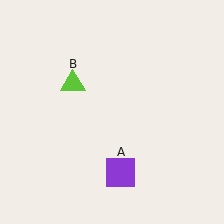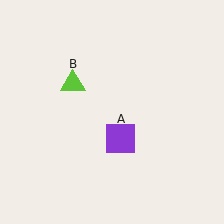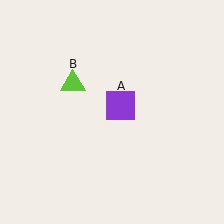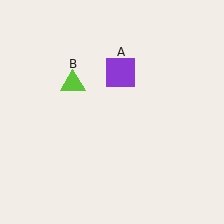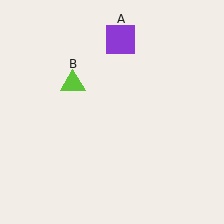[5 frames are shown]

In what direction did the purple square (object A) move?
The purple square (object A) moved up.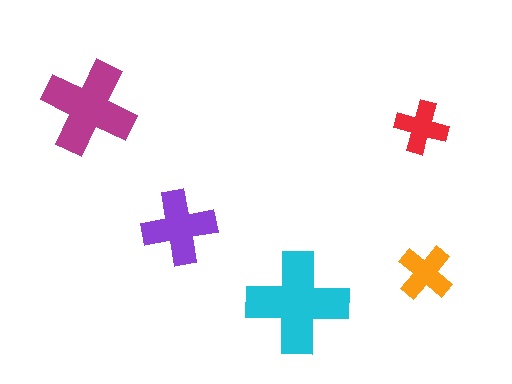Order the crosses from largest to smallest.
the cyan one, the magenta one, the purple one, the orange one, the red one.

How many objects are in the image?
There are 5 objects in the image.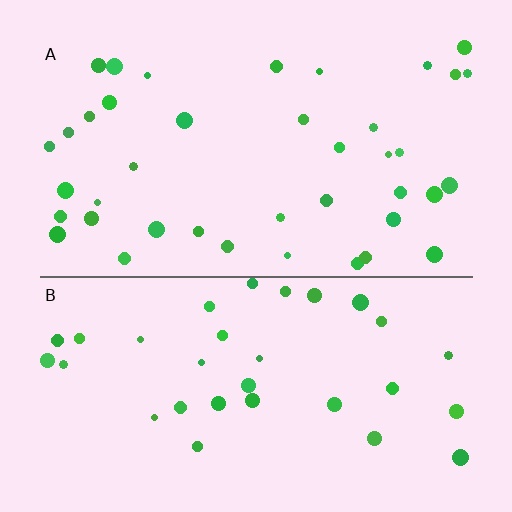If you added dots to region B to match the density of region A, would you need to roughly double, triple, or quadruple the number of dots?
Approximately double.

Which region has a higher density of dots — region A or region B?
A (the top).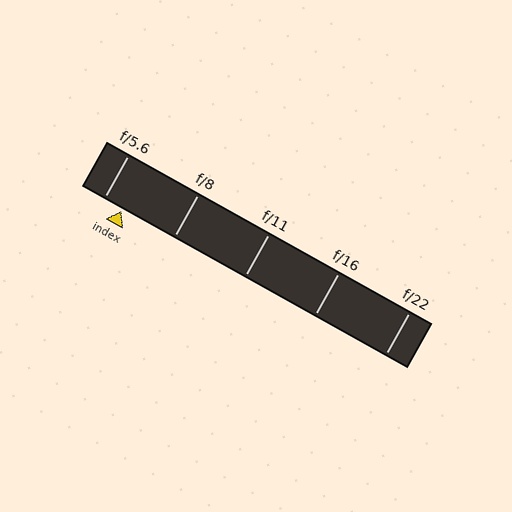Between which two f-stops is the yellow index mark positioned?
The index mark is between f/5.6 and f/8.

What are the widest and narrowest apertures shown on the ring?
The widest aperture shown is f/5.6 and the narrowest is f/22.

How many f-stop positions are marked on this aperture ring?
There are 5 f-stop positions marked.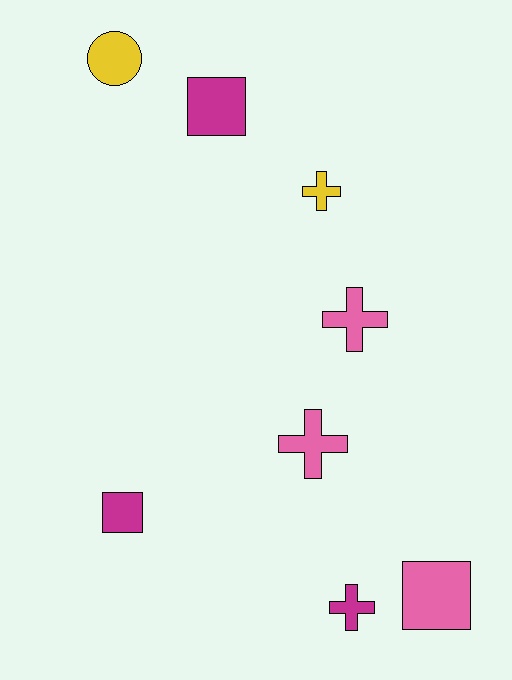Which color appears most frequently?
Pink, with 3 objects.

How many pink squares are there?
There is 1 pink square.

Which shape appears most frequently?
Cross, with 4 objects.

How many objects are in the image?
There are 8 objects.